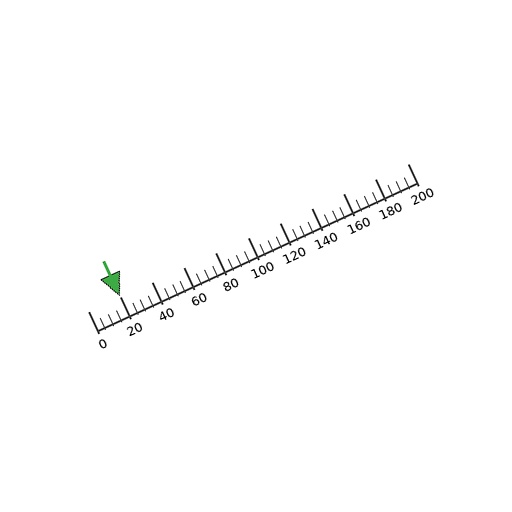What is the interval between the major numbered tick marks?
The major tick marks are spaced 20 units apart.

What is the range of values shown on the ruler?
The ruler shows values from 0 to 200.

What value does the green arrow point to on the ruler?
The green arrow points to approximately 20.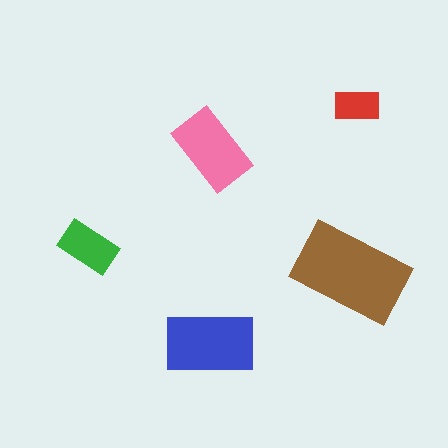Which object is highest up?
The red rectangle is topmost.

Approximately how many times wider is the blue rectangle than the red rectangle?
About 2 times wider.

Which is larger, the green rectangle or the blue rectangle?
The blue one.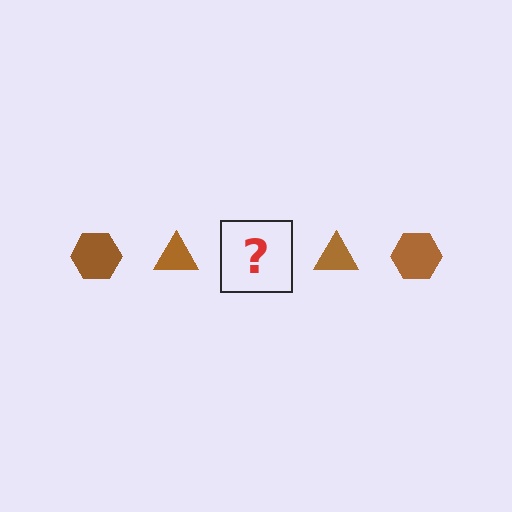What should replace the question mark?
The question mark should be replaced with a brown hexagon.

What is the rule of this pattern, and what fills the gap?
The rule is that the pattern cycles through hexagon, triangle shapes in brown. The gap should be filled with a brown hexagon.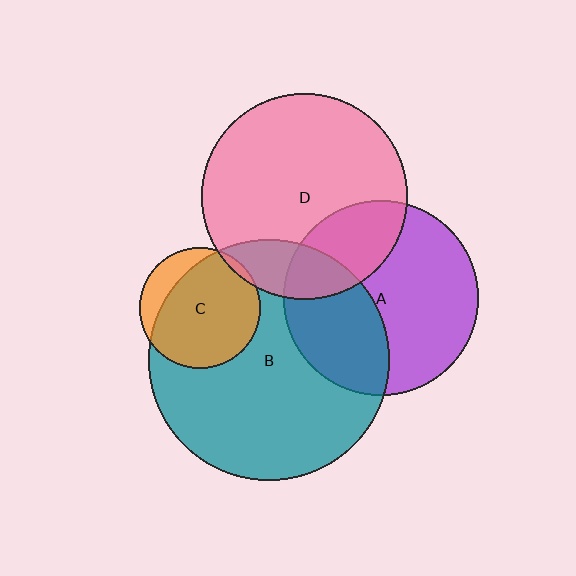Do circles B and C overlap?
Yes.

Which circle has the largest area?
Circle B (teal).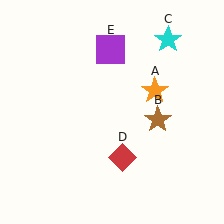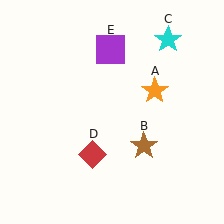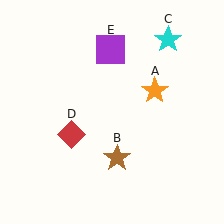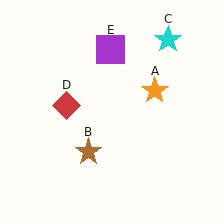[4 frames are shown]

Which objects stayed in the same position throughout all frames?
Orange star (object A) and cyan star (object C) and purple square (object E) remained stationary.